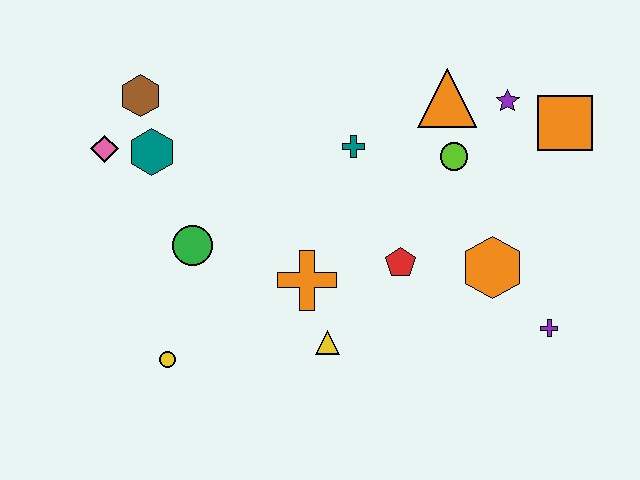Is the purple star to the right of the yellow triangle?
Yes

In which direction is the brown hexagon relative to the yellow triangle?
The brown hexagon is above the yellow triangle.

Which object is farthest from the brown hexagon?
The purple cross is farthest from the brown hexagon.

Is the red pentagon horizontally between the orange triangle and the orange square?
No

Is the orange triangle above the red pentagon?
Yes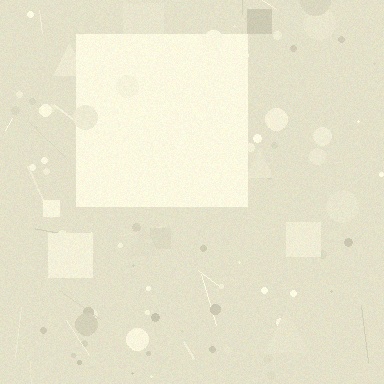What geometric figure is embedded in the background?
A square is embedded in the background.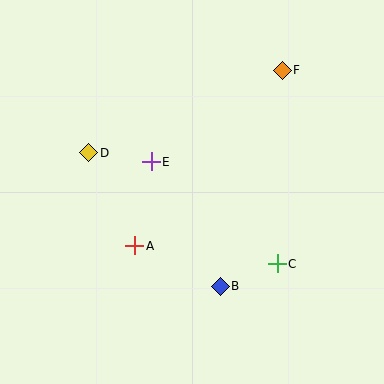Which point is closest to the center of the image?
Point E at (151, 162) is closest to the center.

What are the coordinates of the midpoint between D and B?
The midpoint between D and B is at (154, 220).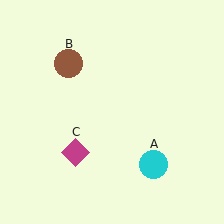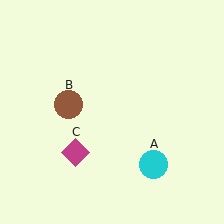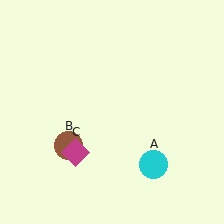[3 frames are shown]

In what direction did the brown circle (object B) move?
The brown circle (object B) moved down.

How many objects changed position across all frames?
1 object changed position: brown circle (object B).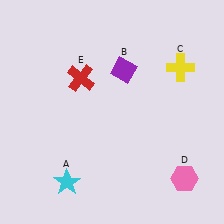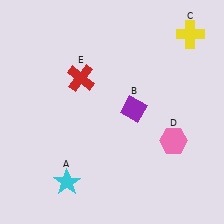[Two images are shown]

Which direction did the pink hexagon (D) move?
The pink hexagon (D) moved up.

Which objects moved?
The objects that moved are: the purple diamond (B), the yellow cross (C), the pink hexagon (D).